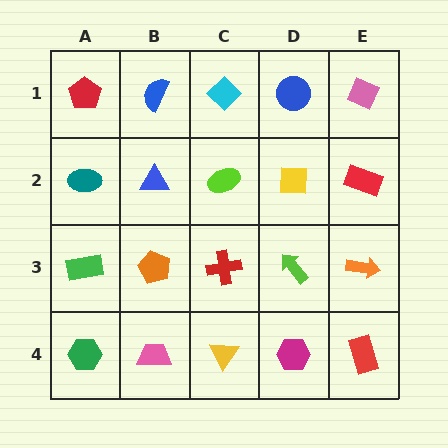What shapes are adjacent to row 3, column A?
A teal ellipse (row 2, column A), a green hexagon (row 4, column A), an orange pentagon (row 3, column B).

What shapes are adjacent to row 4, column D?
A lime arrow (row 3, column D), a yellow triangle (row 4, column C), a red rectangle (row 4, column E).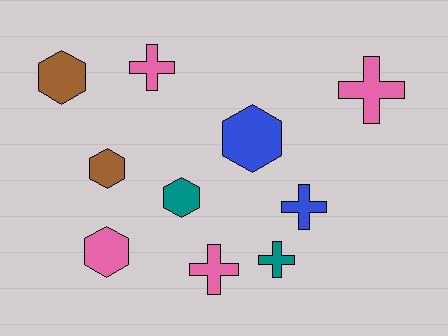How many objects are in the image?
There are 10 objects.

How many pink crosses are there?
There are 3 pink crosses.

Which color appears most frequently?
Pink, with 4 objects.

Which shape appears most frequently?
Hexagon, with 5 objects.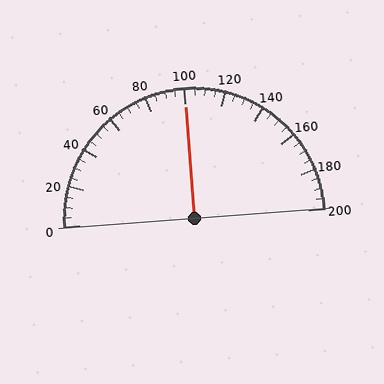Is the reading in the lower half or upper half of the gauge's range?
The reading is in the upper half of the range (0 to 200).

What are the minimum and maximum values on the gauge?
The gauge ranges from 0 to 200.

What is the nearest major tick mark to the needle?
The nearest major tick mark is 100.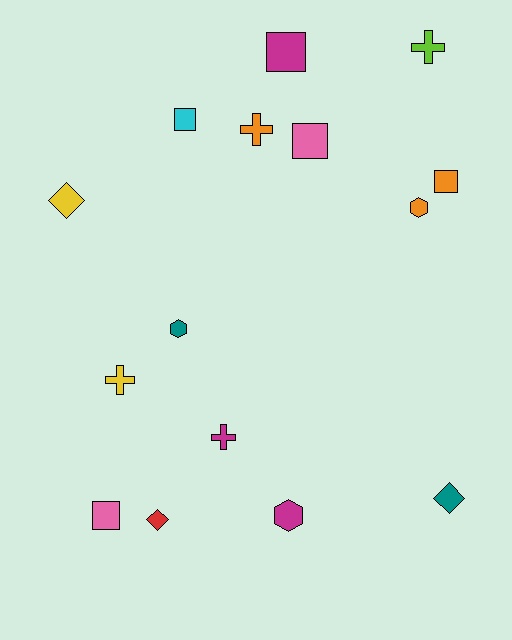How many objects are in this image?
There are 15 objects.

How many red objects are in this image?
There is 1 red object.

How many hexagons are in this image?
There are 3 hexagons.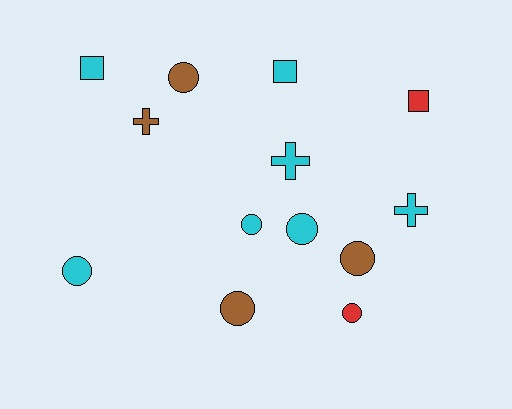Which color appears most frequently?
Cyan, with 7 objects.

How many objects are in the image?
There are 13 objects.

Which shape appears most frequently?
Circle, with 7 objects.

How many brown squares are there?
There are no brown squares.